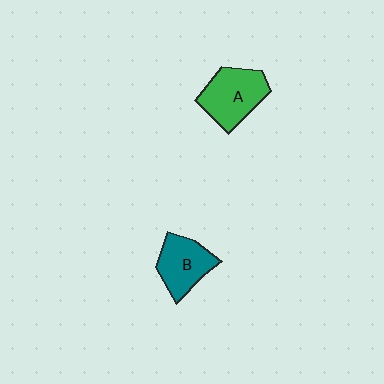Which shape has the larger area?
Shape A (green).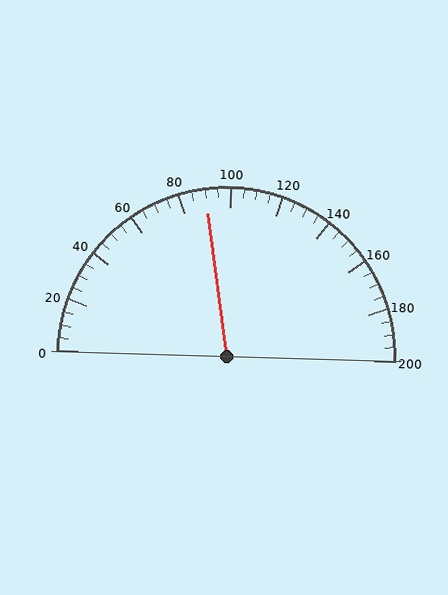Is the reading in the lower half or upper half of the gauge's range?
The reading is in the lower half of the range (0 to 200).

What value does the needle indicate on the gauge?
The needle indicates approximately 90.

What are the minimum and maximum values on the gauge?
The gauge ranges from 0 to 200.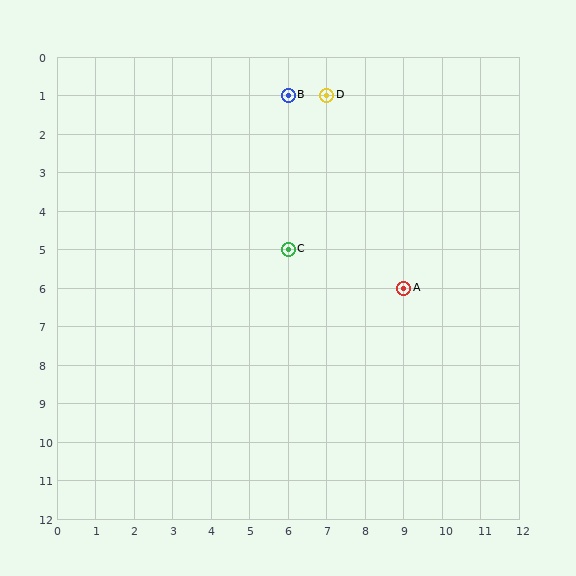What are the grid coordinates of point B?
Point B is at grid coordinates (6, 1).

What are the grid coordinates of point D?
Point D is at grid coordinates (7, 1).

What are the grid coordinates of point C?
Point C is at grid coordinates (6, 5).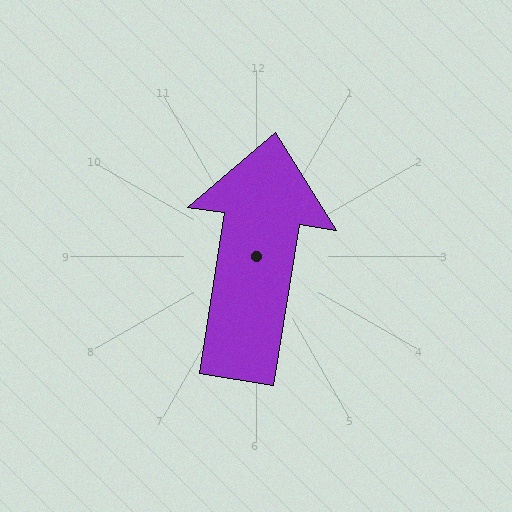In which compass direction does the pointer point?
North.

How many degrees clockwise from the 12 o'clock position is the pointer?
Approximately 9 degrees.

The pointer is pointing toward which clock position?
Roughly 12 o'clock.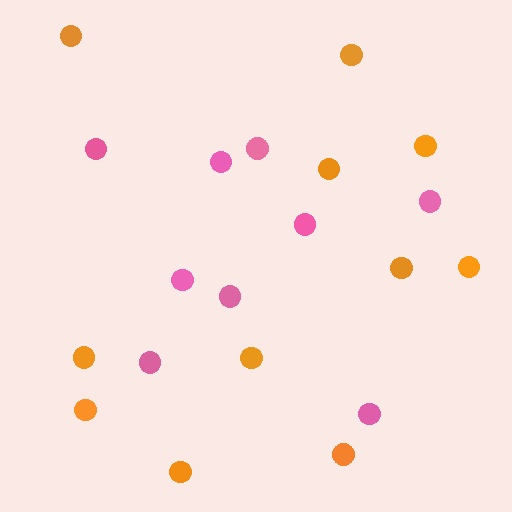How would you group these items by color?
There are 2 groups: one group of orange circles (11) and one group of pink circles (9).